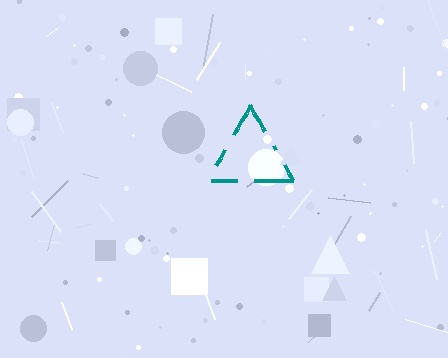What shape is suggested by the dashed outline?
The dashed outline suggests a triangle.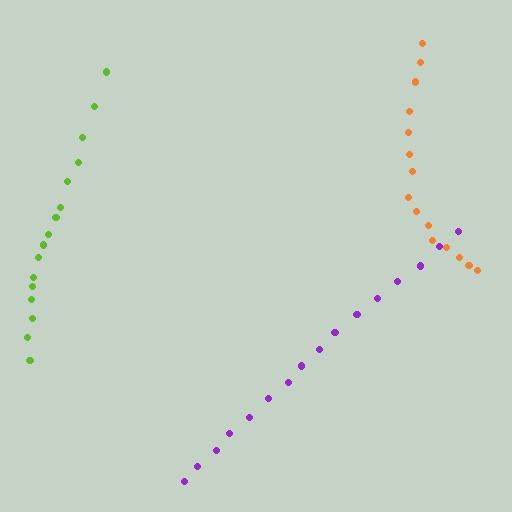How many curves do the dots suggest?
There are 3 distinct paths.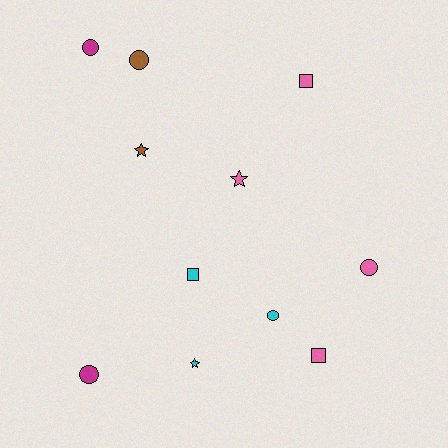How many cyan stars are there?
There is 1 cyan star.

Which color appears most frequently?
Pink, with 4 objects.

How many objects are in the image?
There are 11 objects.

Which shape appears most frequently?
Circle, with 5 objects.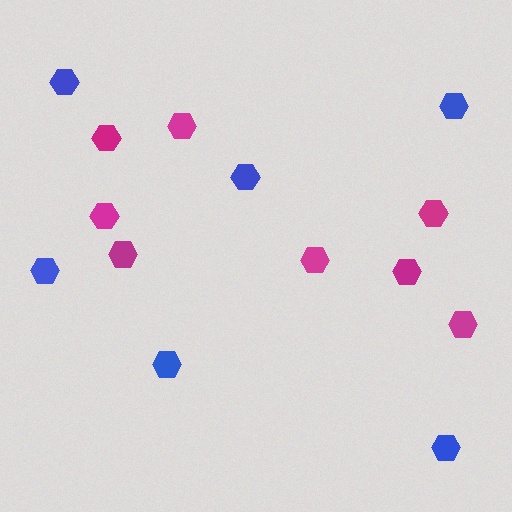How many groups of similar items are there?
There are 2 groups: one group of blue hexagons (6) and one group of magenta hexagons (8).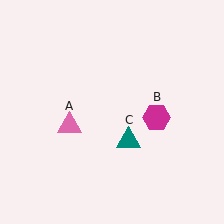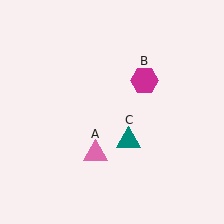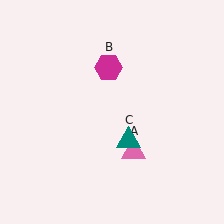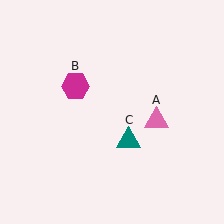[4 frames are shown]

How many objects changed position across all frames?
2 objects changed position: pink triangle (object A), magenta hexagon (object B).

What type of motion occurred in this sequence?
The pink triangle (object A), magenta hexagon (object B) rotated counterclockwise around the center of the scene.